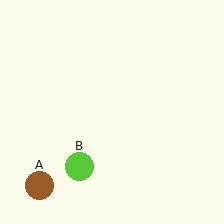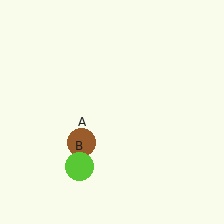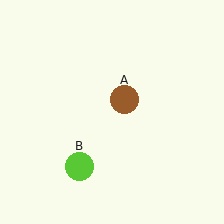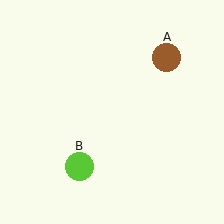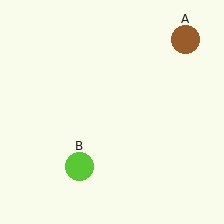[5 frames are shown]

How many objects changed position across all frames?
1 object changed position: brown circle (object A).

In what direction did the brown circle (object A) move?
The brown circle (object A) moved up and to the right.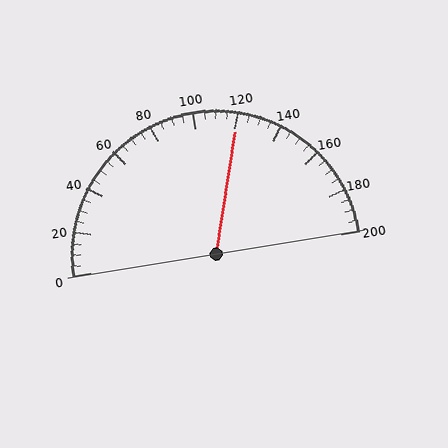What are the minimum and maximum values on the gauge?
The gauge ranges from 0 to 200.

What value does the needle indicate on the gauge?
The needle indicates approximately 120.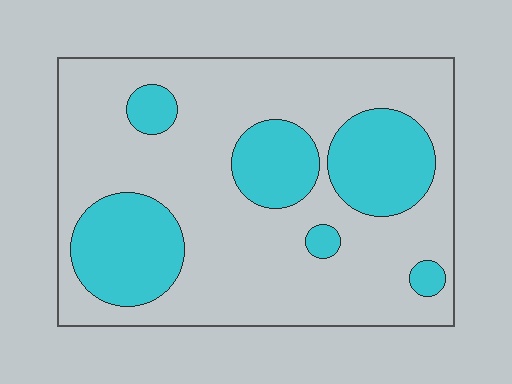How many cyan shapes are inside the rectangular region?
6.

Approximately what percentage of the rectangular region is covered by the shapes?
Approximately 30%.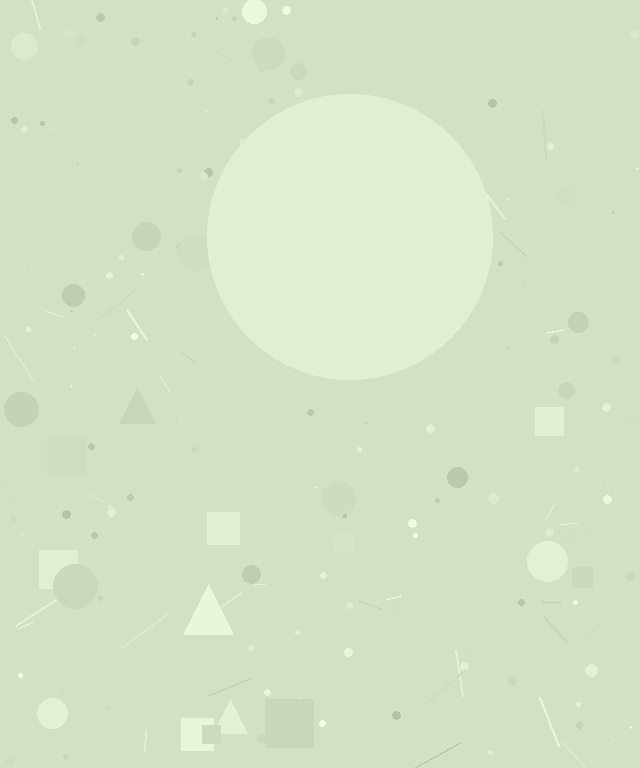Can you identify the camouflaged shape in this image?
The camouflaged shape is a circle.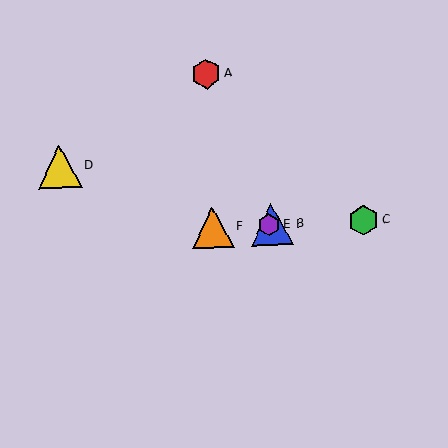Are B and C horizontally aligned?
Yes, both are at y≈225.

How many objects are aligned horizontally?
4 objects (B, C, E, F) are aligned horizontally.